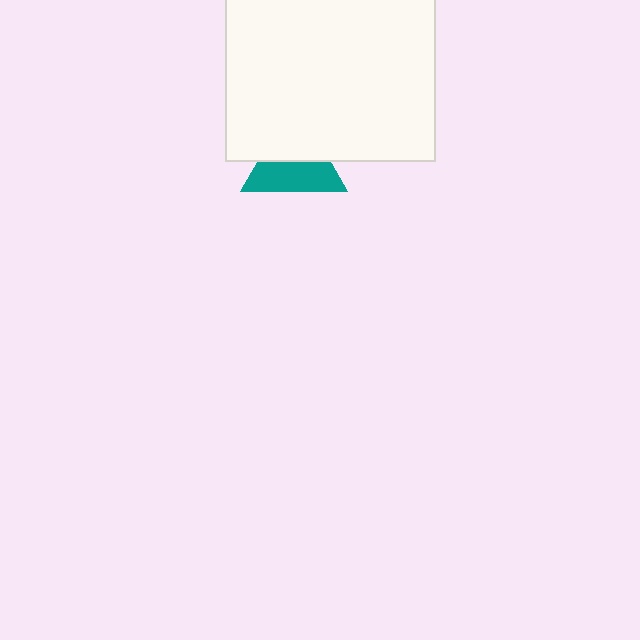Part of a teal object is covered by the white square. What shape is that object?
It is a triangle.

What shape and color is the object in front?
The object in front is a white square.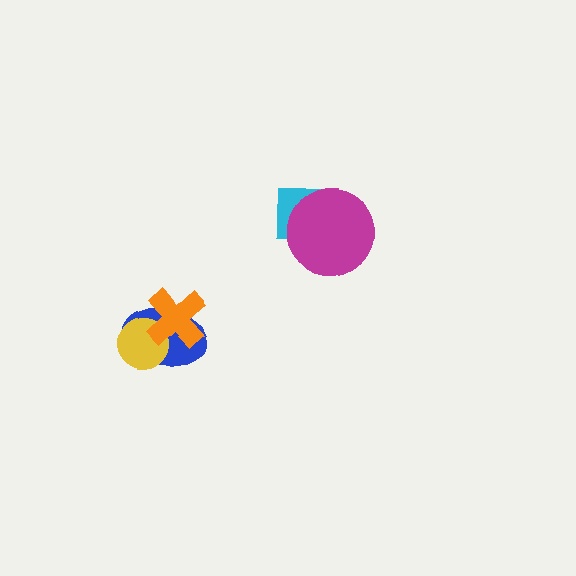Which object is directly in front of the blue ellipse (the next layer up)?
The yellow circle is directly in front of the blue ellipse.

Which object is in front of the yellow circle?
The orange cross is in front of the yellow circle.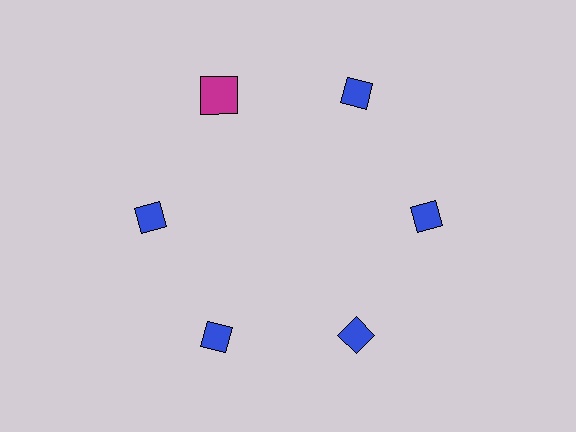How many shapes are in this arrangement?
There are 6 shapes arranged in a ring pattern.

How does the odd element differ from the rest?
It differs in both color (magenta instead of blue) and shape (square instead of diamond).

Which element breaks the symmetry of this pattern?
The magenta square at roughly the 11 o'clock position breaks the symmetry. All other shapes are blue diamonds.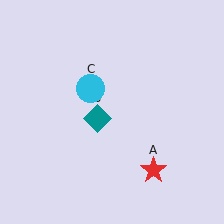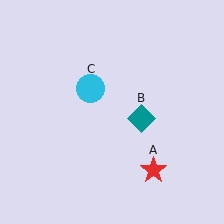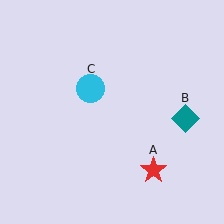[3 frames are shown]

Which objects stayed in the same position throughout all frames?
Red star (object A) and cyan circle (object C) remained stationary.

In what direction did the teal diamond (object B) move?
The teal diamond (object B) moved right.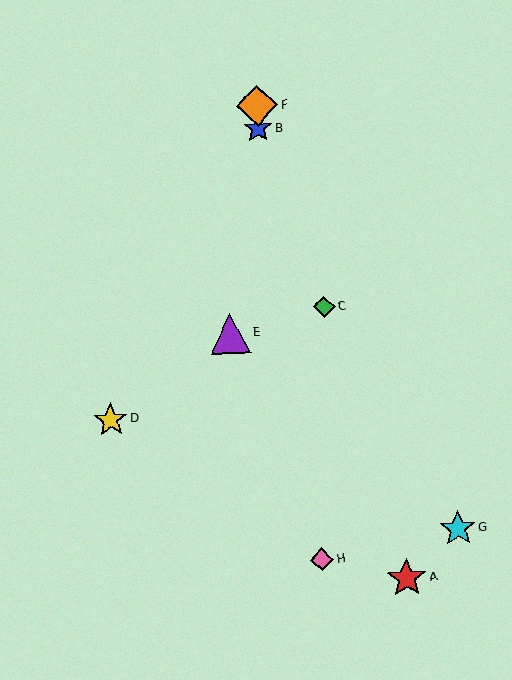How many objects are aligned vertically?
2 objects (B, F) are aligned vertically.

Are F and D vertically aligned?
No, F is at x≈257 and D is at x≈111.